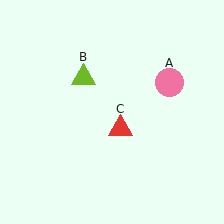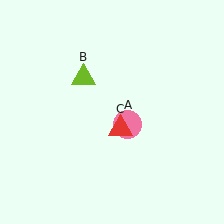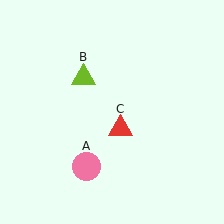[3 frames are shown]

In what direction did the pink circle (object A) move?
The pink circle (object A) moved down and to the left.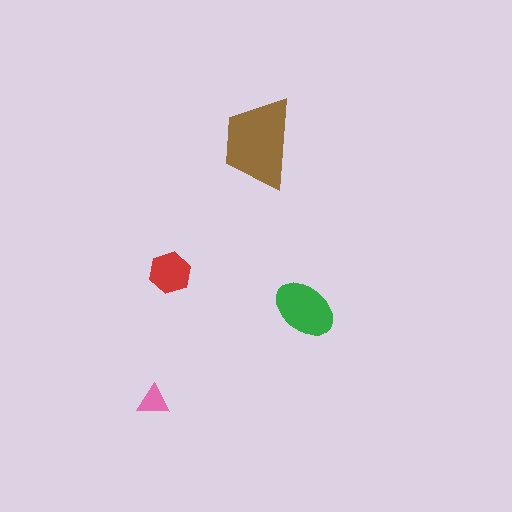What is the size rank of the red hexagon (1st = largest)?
3rd.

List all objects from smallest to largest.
The pink triangle, the red hexagon, the green ellipse, the brown trapezoid.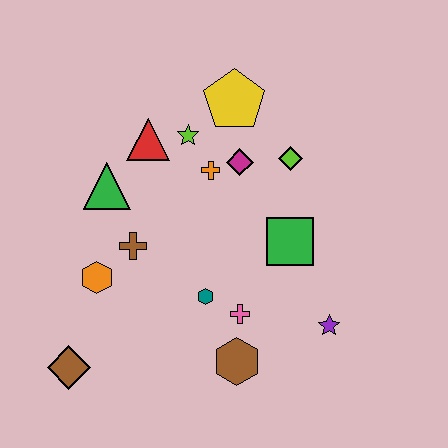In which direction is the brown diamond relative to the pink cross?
The brown diamond is to the left of the pink cross.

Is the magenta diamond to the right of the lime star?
Yes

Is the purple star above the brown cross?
No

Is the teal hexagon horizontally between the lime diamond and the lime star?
Yes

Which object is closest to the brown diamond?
The orange hexagon is closest to the brown diamond.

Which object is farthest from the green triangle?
The purple star is farthest from the green triangle.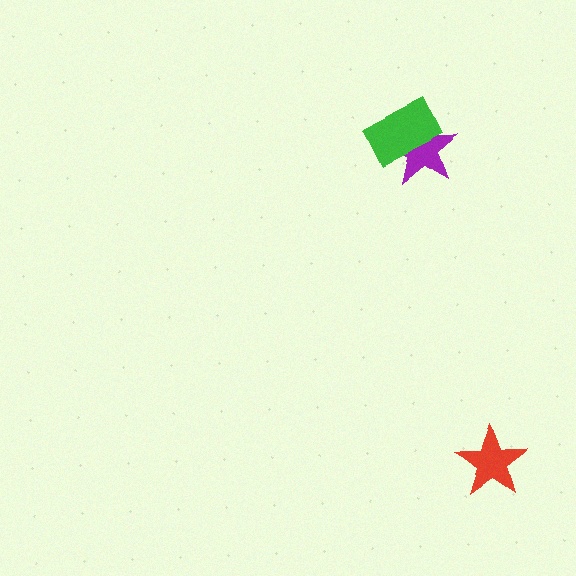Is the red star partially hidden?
No, no other shape covers it.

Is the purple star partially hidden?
Yes, it is partially covered by another shape.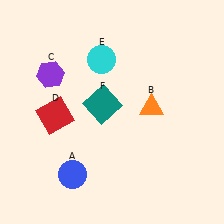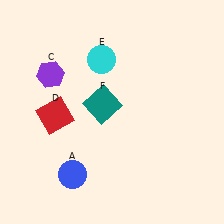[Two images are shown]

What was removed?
The orange triangle (B) was removed in Image 2.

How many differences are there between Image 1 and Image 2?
There is 1 difference between the two images.